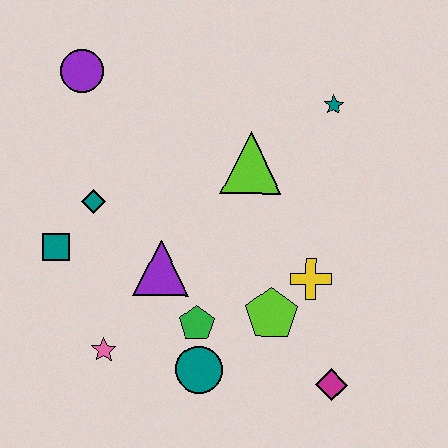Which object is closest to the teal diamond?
The teal square is closest to the teal diamond.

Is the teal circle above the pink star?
No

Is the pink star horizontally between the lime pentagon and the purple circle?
Yes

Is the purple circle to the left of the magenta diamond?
Yes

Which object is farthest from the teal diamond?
The magenta diamond is farthest from the teal diamond.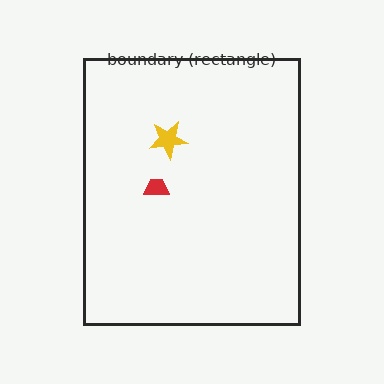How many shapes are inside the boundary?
2 inside, 0 outside.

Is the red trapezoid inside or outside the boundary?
Inside.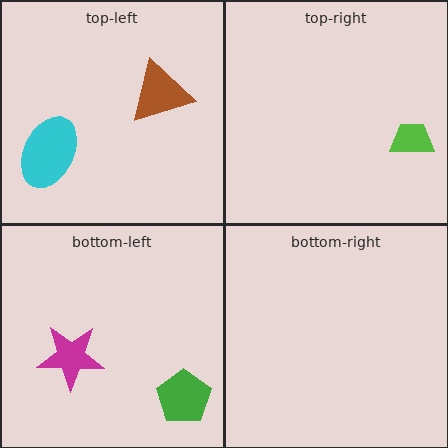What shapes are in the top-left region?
The cyan ellipse, the brown triangle.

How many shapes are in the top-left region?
2.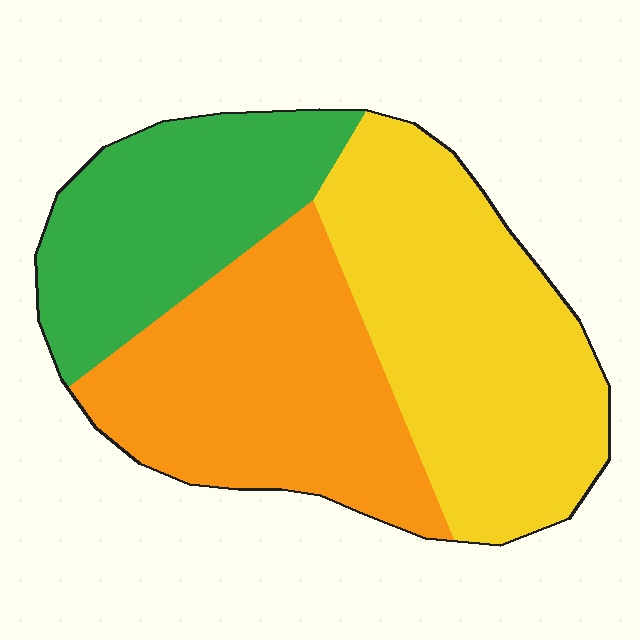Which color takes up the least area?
Green, at roughly 25%.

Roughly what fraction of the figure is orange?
Orange takes up between a third and a half of the figure.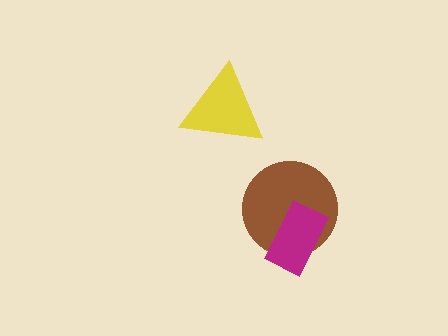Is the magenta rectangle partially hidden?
No, no other shape covers it.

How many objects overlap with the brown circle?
1 object overlaps with the brown circle.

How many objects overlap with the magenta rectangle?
1 object overlaps with the magenta rectangle.